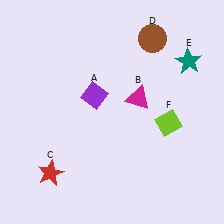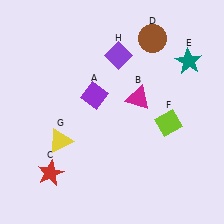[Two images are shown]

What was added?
A yellow triangle (G), a purple diamond (H) were added in Image 2.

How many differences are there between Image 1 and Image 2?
There are 2 differences between the two images.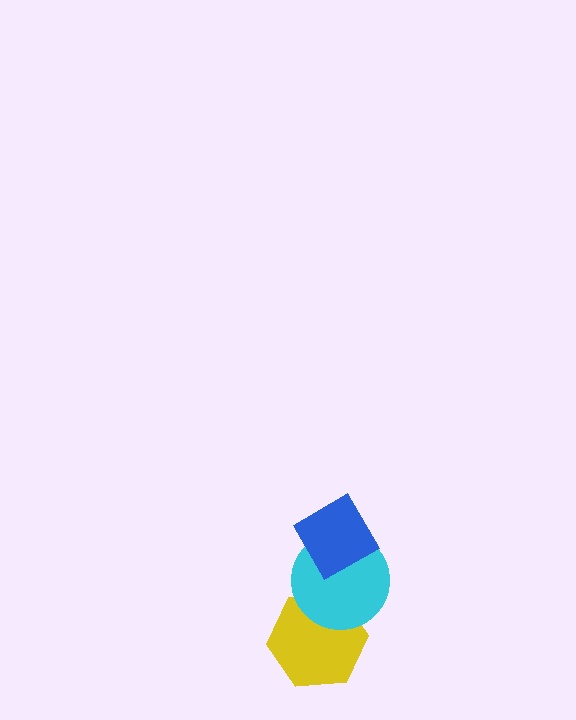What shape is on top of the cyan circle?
The blue diamond is on top of the cyan circle.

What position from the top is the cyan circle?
The cyan circle is 2nd from the top.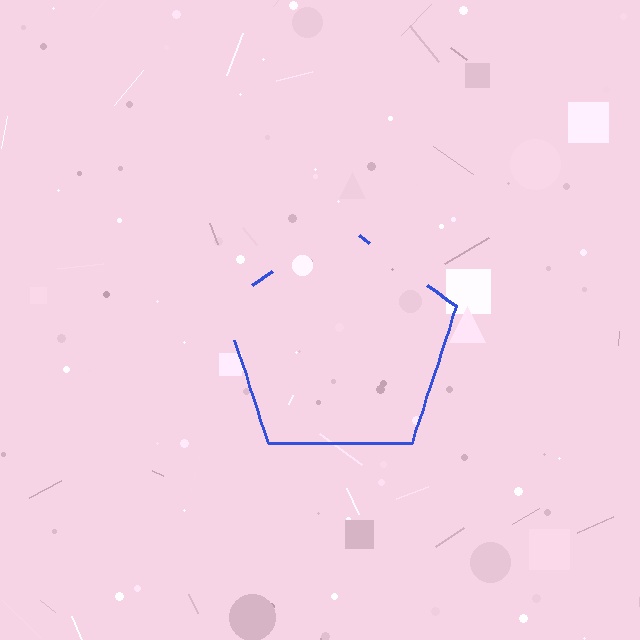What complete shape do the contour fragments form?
The contour fragments form a pentagon.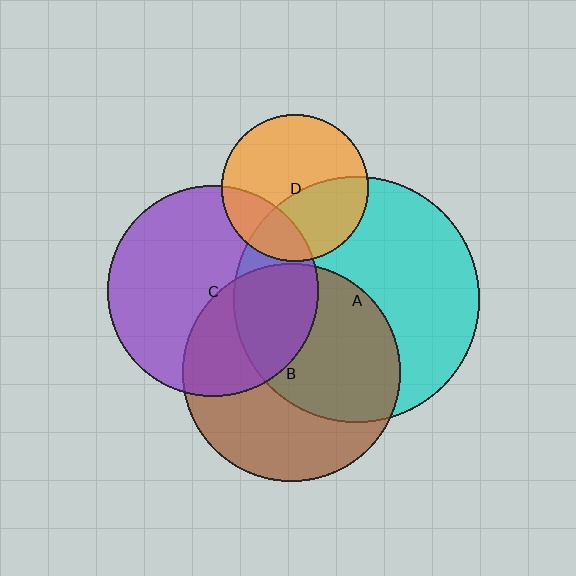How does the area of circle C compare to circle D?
Approximately 2.1 times.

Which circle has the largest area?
Circle A (cyan).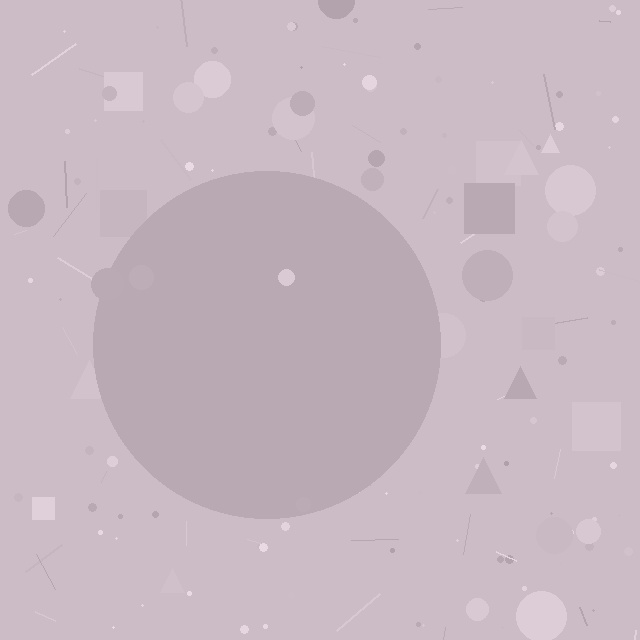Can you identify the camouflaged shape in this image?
The camouflaged shape is a circle.